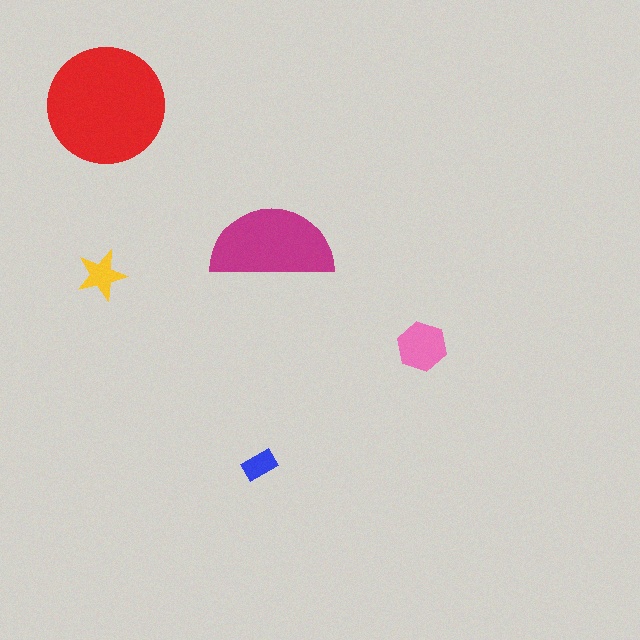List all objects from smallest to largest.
The blue rectangle, the yellow star, the pink hexagon, the magenta semicircle, the red circle.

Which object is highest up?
The red circle is topmost.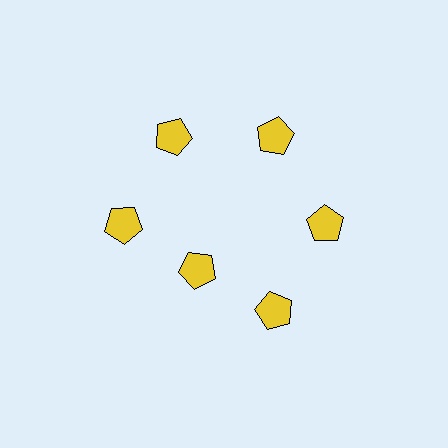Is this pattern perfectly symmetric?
No. The 6 yellow pentagons are arranged in a ring, but one element near the 7 o'clock position is pulled inward toward the center, breaking the 6-fold rotational symmetry.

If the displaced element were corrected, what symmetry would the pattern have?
It would have 6-fold rotational symmetry — the pattern would map onto itself every 60 degrees.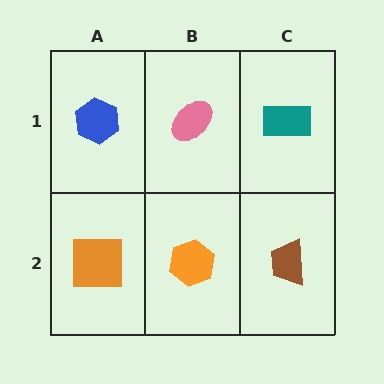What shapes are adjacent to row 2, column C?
A teal rectangle (row 1, column C), an orange hexagon (row 2, column B).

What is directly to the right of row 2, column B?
A brown trapezoid.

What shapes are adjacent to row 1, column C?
A brown trapezoid (row 2, column C), a pink ellipse (row 1, column B).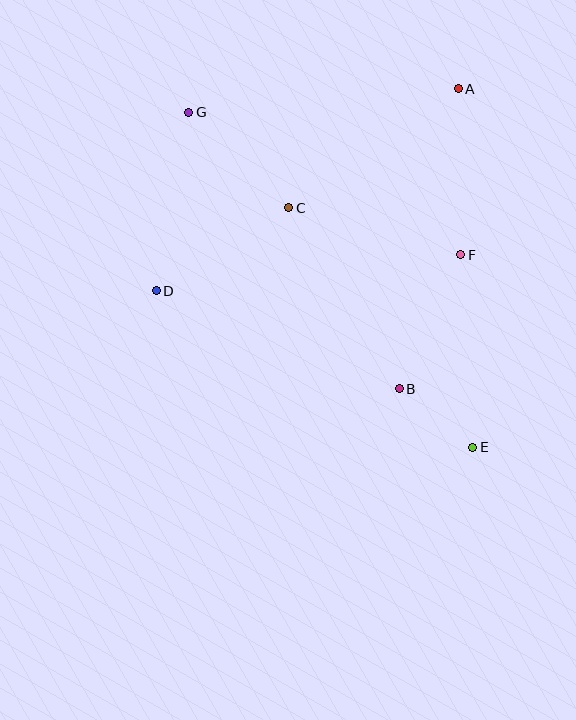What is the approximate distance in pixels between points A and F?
The distance between A and F is approximately 166 pixels.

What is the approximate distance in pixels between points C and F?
The distance between C and F is approximately 178 pixels.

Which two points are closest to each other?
Points B and E are closest to each other.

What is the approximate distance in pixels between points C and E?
The distance between C and E is approximately 302 pixels.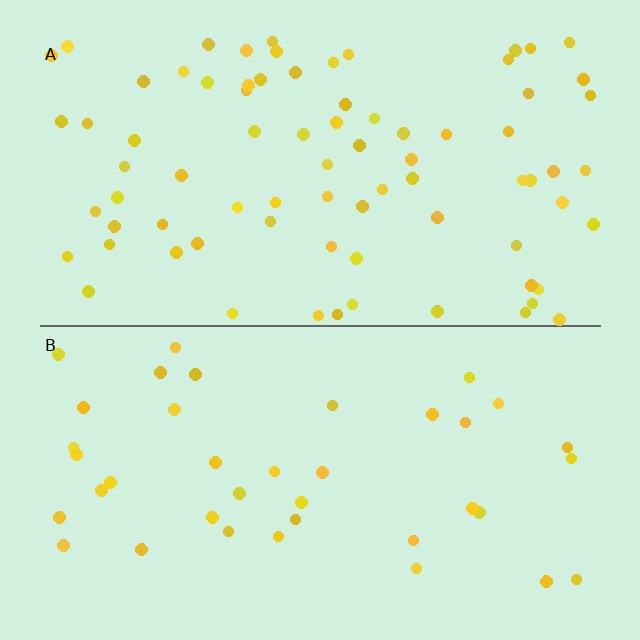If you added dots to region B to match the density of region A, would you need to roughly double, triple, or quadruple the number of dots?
Approximately double.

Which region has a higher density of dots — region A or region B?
A (the top).